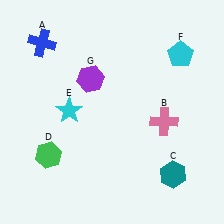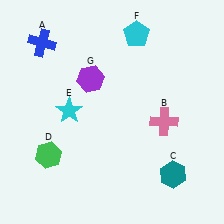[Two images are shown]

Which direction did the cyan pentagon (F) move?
The cyan pentagon (F) moved left.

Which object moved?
The cyan pentagon (F) moved left.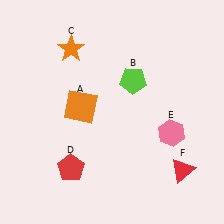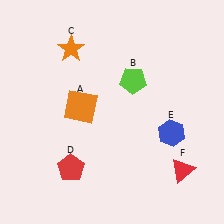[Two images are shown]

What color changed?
The hexagon (E) changed from pink in Image 1 to blue in Image 2.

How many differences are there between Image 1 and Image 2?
There is 1 difference between the two images.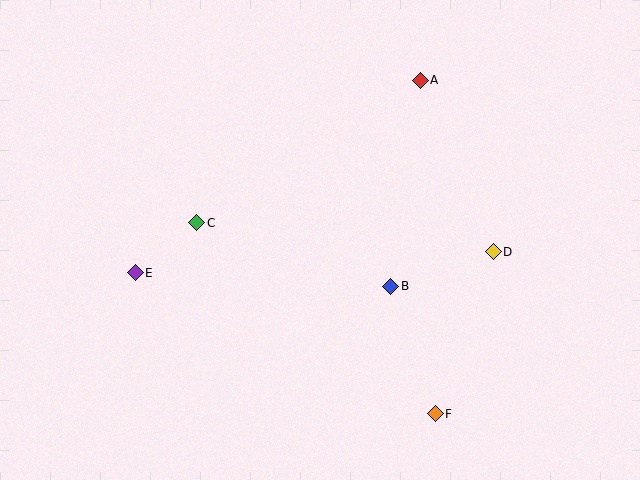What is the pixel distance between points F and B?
The distance between F and B is 135 pixels.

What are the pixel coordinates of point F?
Point F is at (435, 414).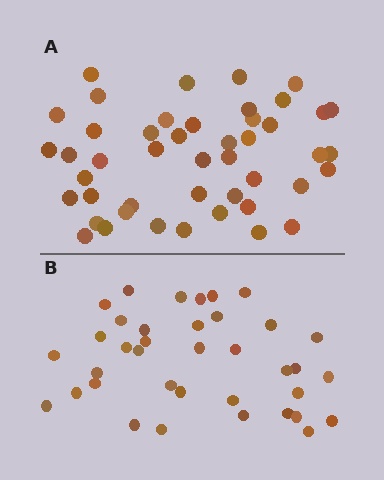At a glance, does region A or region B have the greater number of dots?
Region A (the top region) has more dots.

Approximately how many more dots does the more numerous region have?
Region A has roughly 8 or so more dots than region B.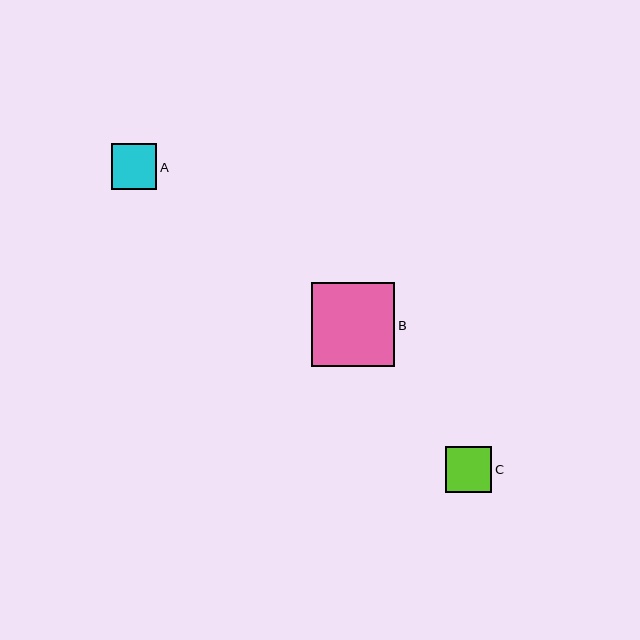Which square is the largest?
Square B is the largest with a size of approximately 84 pixels.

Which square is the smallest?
Square A is the smallest with a size of approximately 46 pixels.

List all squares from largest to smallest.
From largest to smallest: B, C, A.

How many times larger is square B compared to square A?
Square B is approximately 1.8 times the size of square A.